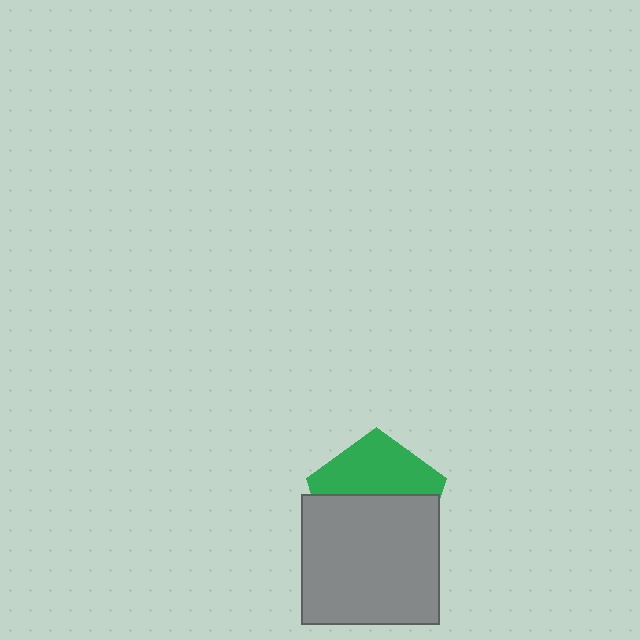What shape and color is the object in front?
The object in front is a gray rectangle.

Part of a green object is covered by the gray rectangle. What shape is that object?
It is a pentagon.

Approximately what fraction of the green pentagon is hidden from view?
Roughly 57% of the green pentagon is hidden behind the gray rectangle.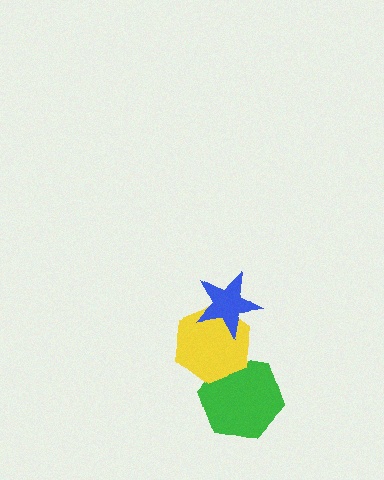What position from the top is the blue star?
The blue star is 1st from the top.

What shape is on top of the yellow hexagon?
The blue star is on top of the yellow hexagon.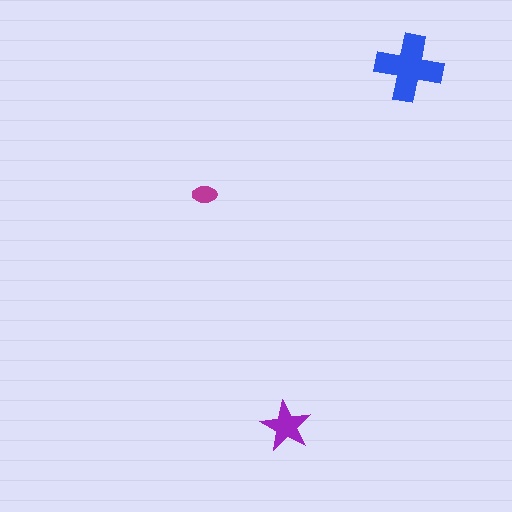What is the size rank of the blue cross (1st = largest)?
1st.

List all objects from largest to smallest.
The blue cross, the purple star, the magenta ellipse.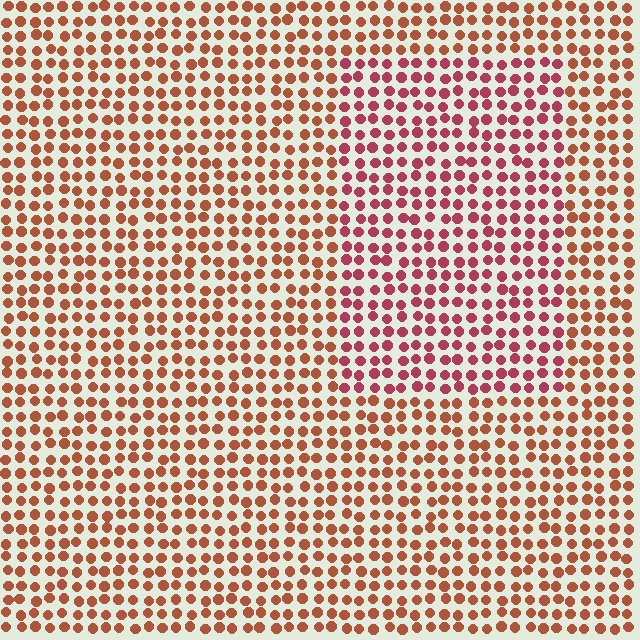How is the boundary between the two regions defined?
The boundary is defined purely by a slight shift in hue (about 31 degrees). Spacing, size, and orientation are identical on both sides.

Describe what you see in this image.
The image is filled with small brown elements in a uniform arrangement. A rectangle-shaped region is visible where the elements are tinted to a slightly different hue, forming a subtle color boundary.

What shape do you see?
I see a rectangle.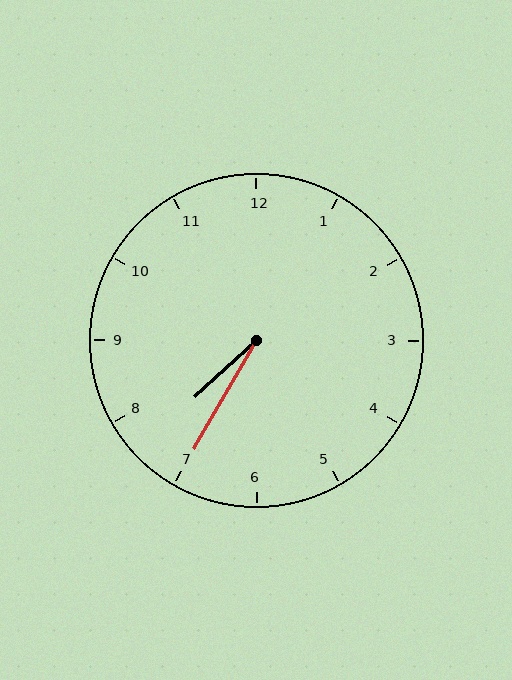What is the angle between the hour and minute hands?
Approximately 18 degrees.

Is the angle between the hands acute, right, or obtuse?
It is acute.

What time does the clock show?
7:35.